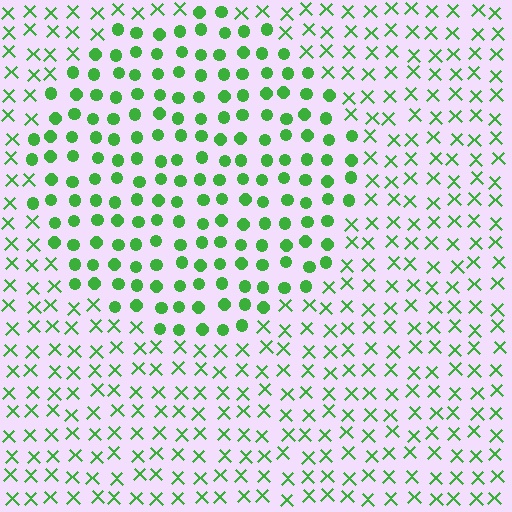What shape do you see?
I see a circle.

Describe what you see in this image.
The image is filled with small green elements arranged in a uniform grid. A circle-shaped region contains circles, while the surrounding area contains X marks. The boundary is defined purely by the change in element shape.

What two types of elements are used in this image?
The image uses circles inside the circle region and X marks outside it.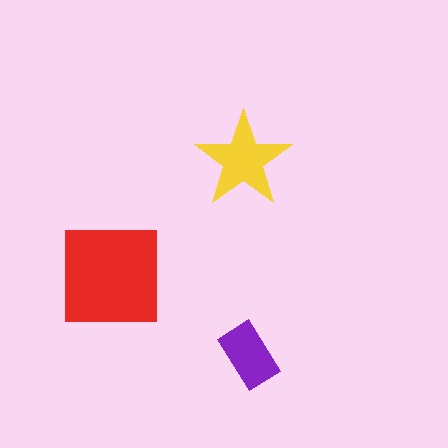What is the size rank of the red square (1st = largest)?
1st.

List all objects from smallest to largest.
The purple rectangle, the yellow star, the red square.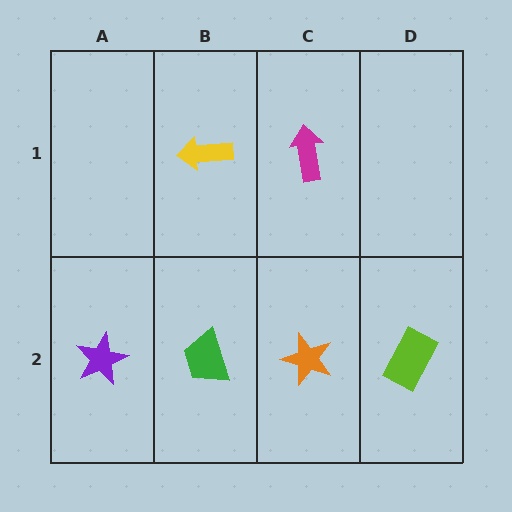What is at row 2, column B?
A green trapezoid.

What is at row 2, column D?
A lime rectangle.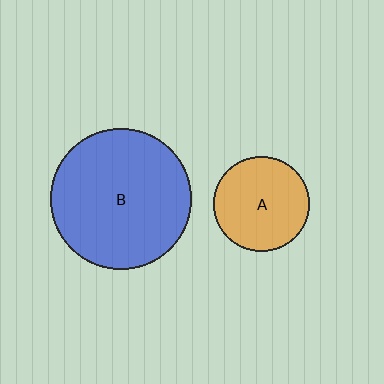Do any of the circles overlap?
No, none of the circles overlap.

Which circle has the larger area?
Circle B (blue).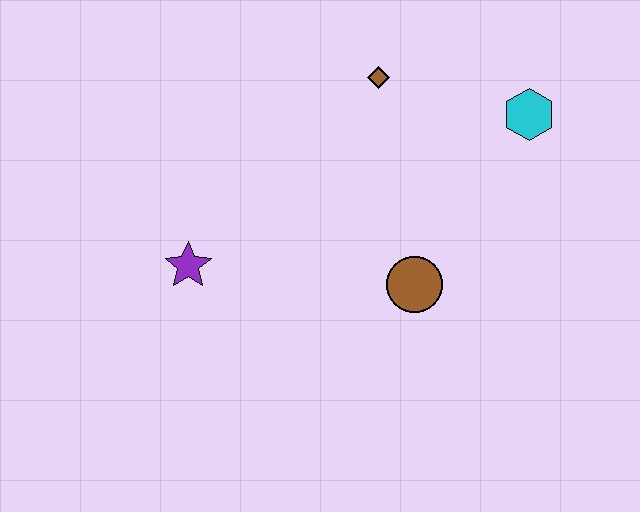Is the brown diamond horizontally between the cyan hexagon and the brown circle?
No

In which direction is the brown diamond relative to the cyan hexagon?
The brown diamond is to the left of the cyan hexagon.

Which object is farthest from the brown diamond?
The purple star is farthest from the brown diamond.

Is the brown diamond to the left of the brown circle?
Yes